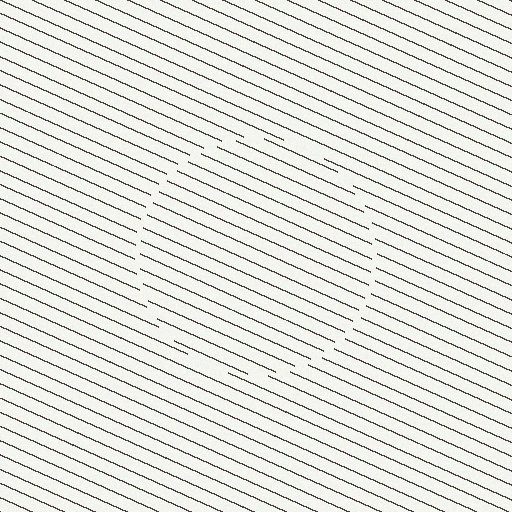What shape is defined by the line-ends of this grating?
An illusory circle. The interior of the shape contains the same grating, shifted by half a period — the contour is defined by the phase discontinuity where line-ends from the inner and outer gratings abut.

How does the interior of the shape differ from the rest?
The interior of the shape contains the same grating, shifted by half a period — the contour is defined by the phase discontinuity where line-ends from the inner and outer gratings abut.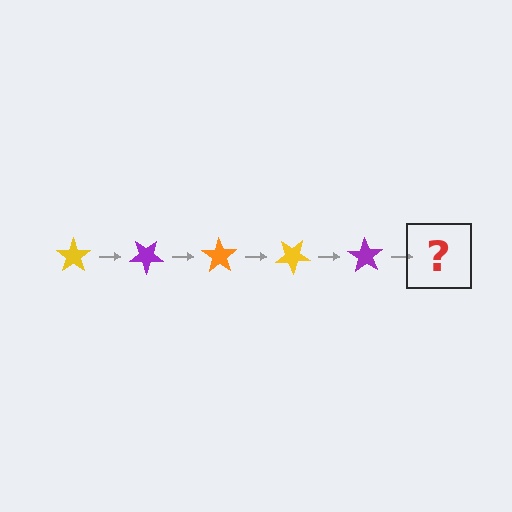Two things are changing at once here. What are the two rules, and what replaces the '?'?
The two rules are that it rotates 35 degrees each step and the color cycles through yellow, purple, and orange. The '?' should be an orange star, rotated 175 degrees from the start.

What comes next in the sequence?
The next element should be an orange star, rotated 175 degrees from the start.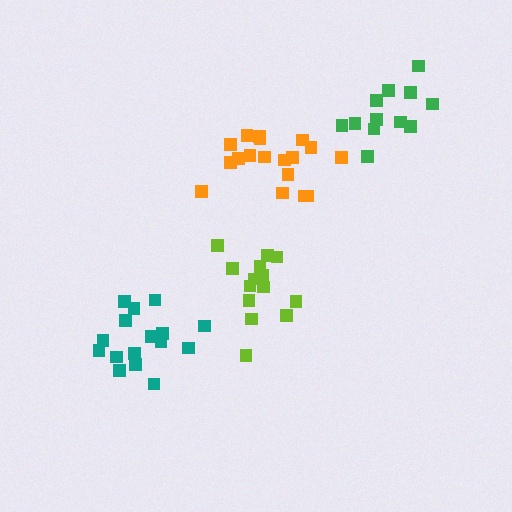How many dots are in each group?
Group 1: 18 dots, Group 2: 14 dots, Group 3: 12 dots, Group 4: 16 dots (60 total).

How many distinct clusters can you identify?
There are 4 distinct clusters.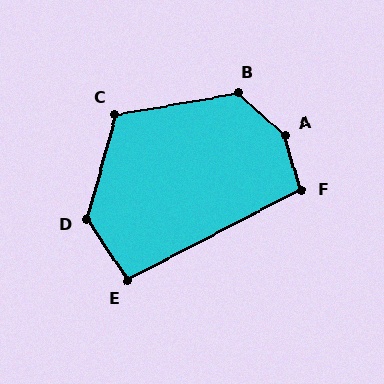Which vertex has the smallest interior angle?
E, at approximately 97 degrees.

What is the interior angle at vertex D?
Approximately 130 degrees (obtuse).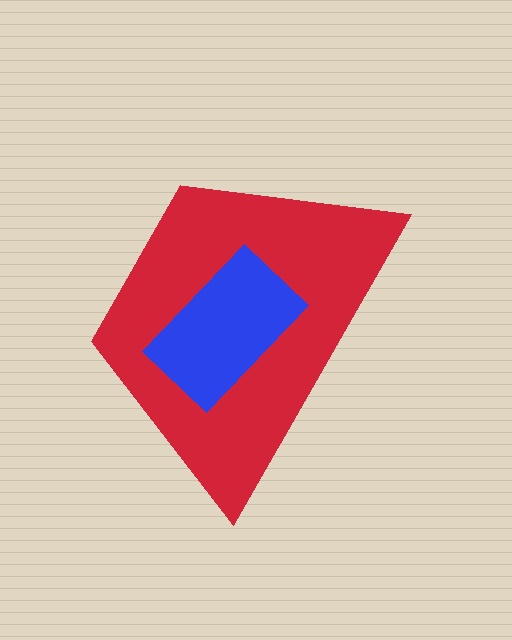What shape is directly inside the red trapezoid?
The blue rectangle.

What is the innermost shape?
The blue rectangle.